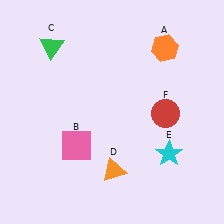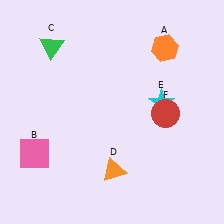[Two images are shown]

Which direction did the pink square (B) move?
The pink square (B) moved left.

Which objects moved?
The objects that moved are: the pink square (B), the cyan star (E).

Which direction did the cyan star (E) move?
The cyan star (E) moved up.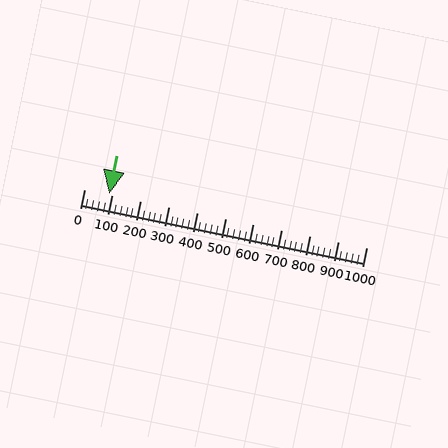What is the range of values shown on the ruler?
The ruler shows values from 0 to 1000.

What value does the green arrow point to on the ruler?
The green arrow points to approximately 88.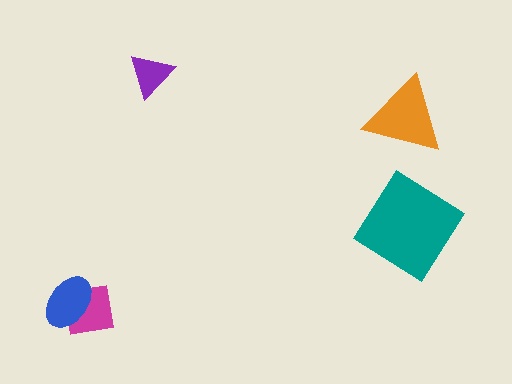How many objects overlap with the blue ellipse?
1 object overlaps with the blue ellipse.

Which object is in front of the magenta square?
The blue ellipse is in front of the magenta square.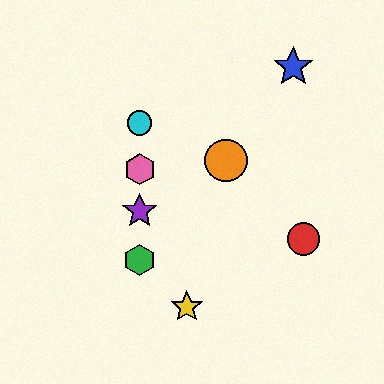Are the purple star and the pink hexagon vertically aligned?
Yes, both are at x≈140.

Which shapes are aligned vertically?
The green hexagon, the purple star, the cyan circle, the pink hexagon are aligned vertically.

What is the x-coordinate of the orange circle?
The orange circle is at x≈226.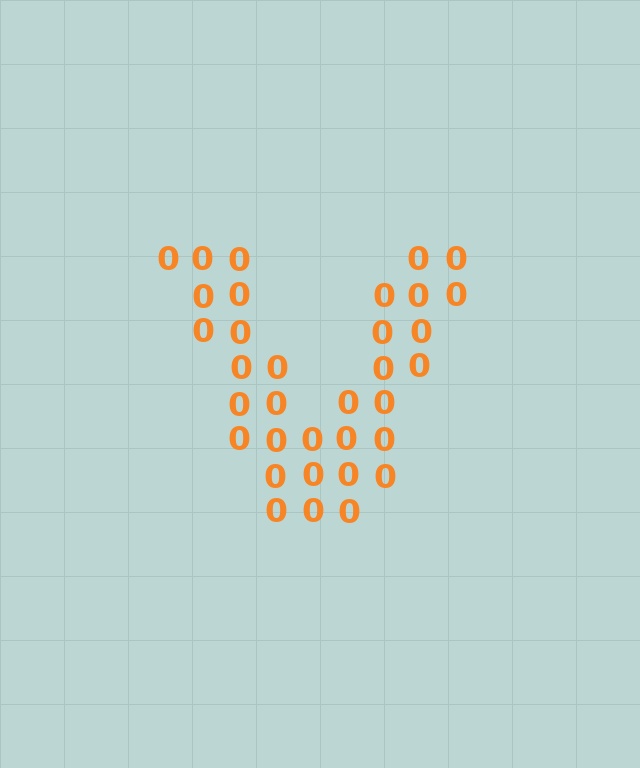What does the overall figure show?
The overall figure shows the letter V.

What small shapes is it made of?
It is made of small digit 0's.